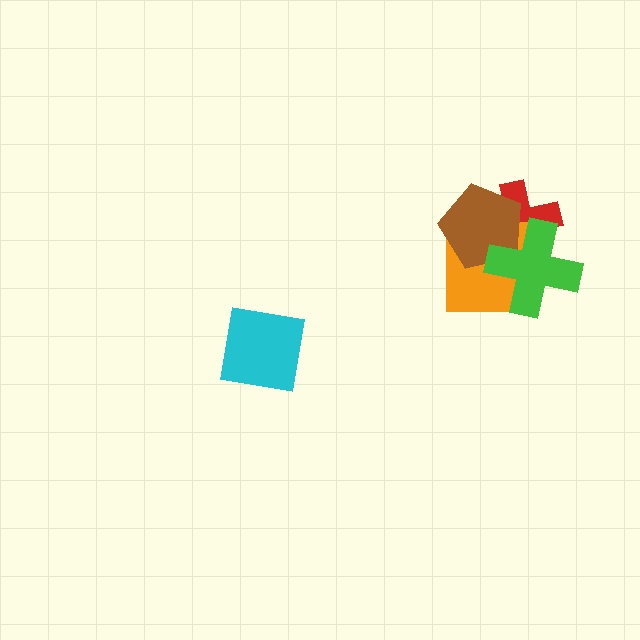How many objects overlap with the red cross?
3 objects overlap with the red cross.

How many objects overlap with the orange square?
3 objects overlap with the orange square.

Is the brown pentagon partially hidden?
Yes, it is partially covered by another shape.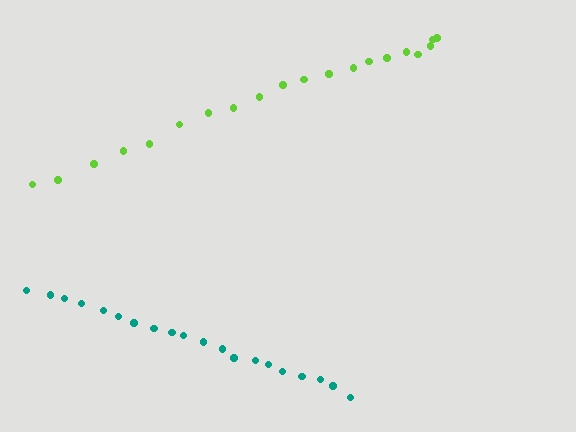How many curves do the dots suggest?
There are 2 distinct paths.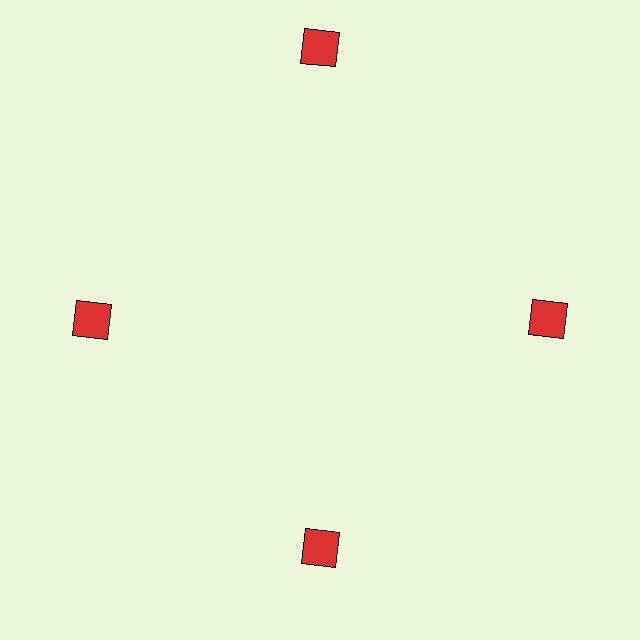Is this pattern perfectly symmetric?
No. The 4 red squares are arranged in a ring, but one element near the 12 o'clock position is pushed outward from the center, breaking the 4-fold rotational symmetry.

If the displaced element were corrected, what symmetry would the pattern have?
It would have 4-fold rotational symmetry — the pattern would map onto itself every 90 degrees.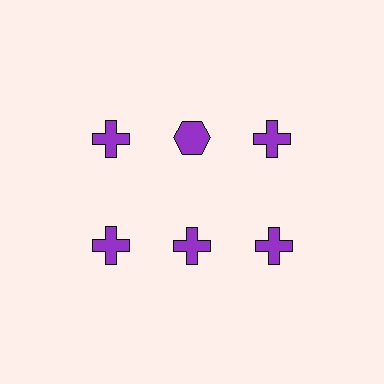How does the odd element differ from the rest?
It has a different shape: hexagon instead of cross.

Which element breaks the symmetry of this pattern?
The purple hexagon in the top row, second from left column breaks the symmetry. All other shapes are purple crosses.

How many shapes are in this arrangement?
There are 6 shapes arranged in a grid pattern.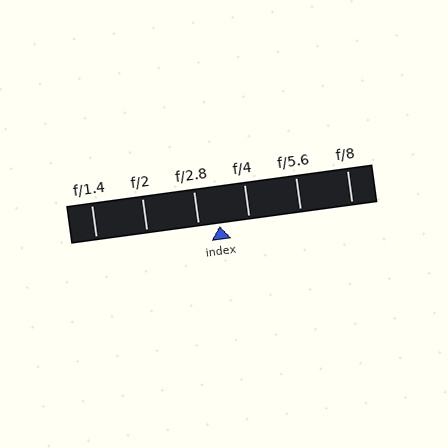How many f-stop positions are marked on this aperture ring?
There are 6 f-stop positions marked.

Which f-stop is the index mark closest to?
The index mark is closest to f/2.8.